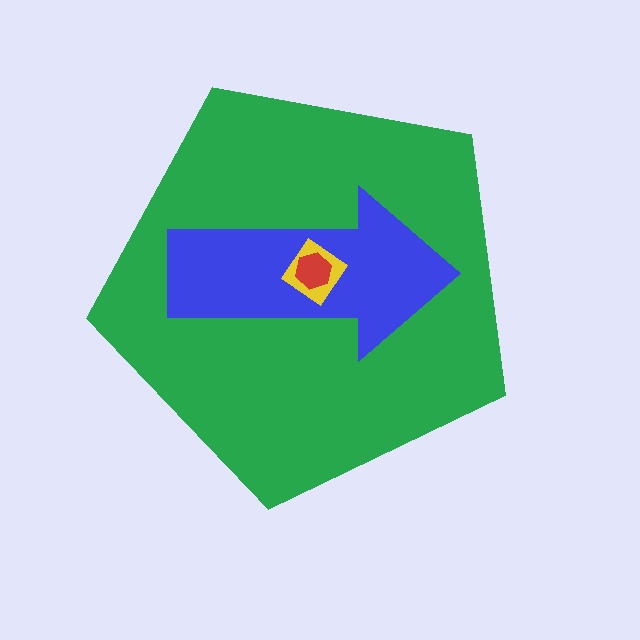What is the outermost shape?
The green pentagon.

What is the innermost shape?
The red hexagon.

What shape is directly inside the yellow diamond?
The red hexagon.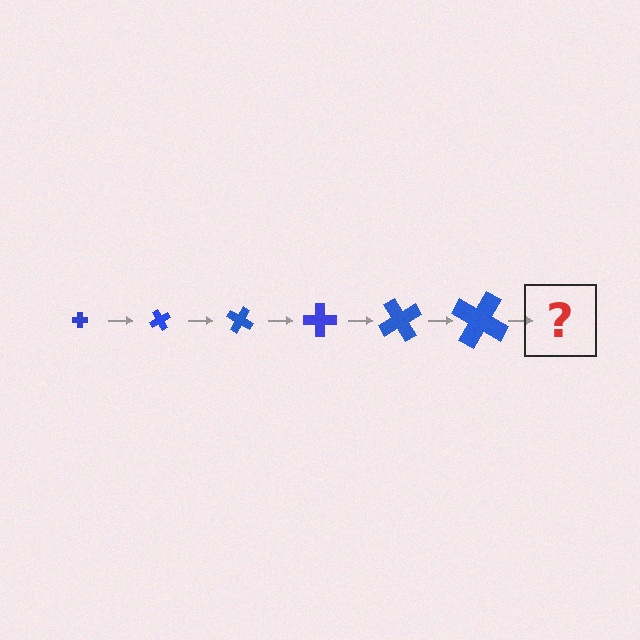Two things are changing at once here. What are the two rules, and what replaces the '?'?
The two rules are that the cross grows larger each step and it rotates 60 degrees each step. The '?' should be a cross, larger than the previous one and rotated 360 degrees from the start.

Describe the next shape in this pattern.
It should be a cross, larger than the previous one and rotated 360 degrees from the start.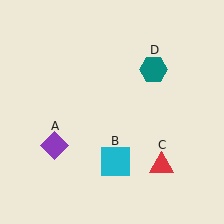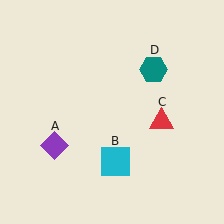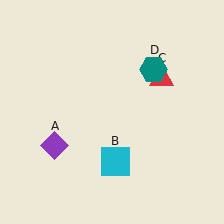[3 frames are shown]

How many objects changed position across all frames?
1 object changed position: red triangle (object C).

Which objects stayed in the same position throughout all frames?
Purple diamond (object A) and cyan square (object B) and teal hexagon (object D) remained stationary.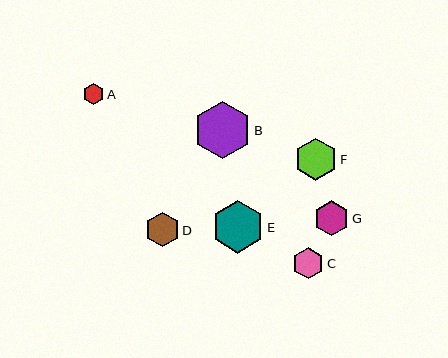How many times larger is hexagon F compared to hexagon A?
Hexagon F is approximately 2.0 times the size of hexagon A.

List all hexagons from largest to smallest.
From largest to smallest: B, E, F, G, D, C, A.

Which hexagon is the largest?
Hexagon B is the largest with a size of approximately 57 pixels.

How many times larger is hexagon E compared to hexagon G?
Hexagon E is approximately 1.5 times the size of hexagon G.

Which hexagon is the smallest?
Hexagon A is the smallest with a size of approximately 21 pixels.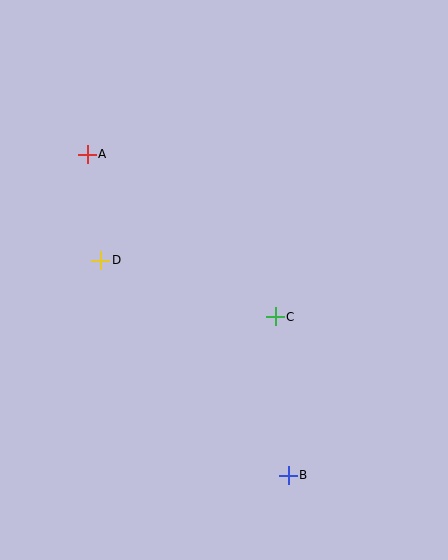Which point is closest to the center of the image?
Point C at (275, 317) is closest to the center.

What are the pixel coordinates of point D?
Point D is at (101, 260).